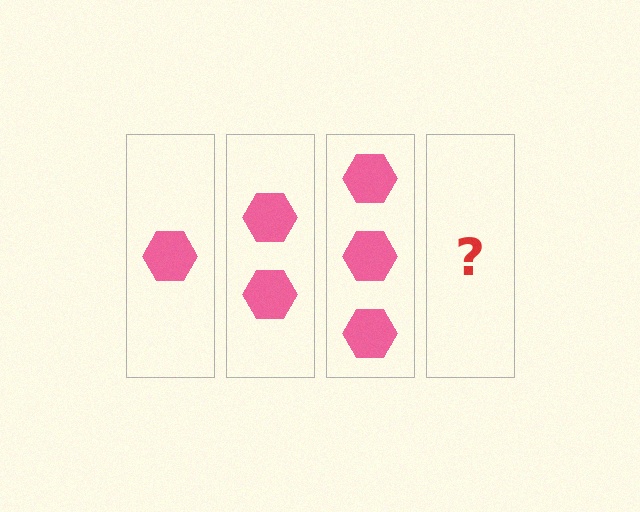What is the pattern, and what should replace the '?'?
The pattern is that each step adds one more hexagon. The '?' should be 4 hexagons.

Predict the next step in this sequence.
The next step is 4 hexagons.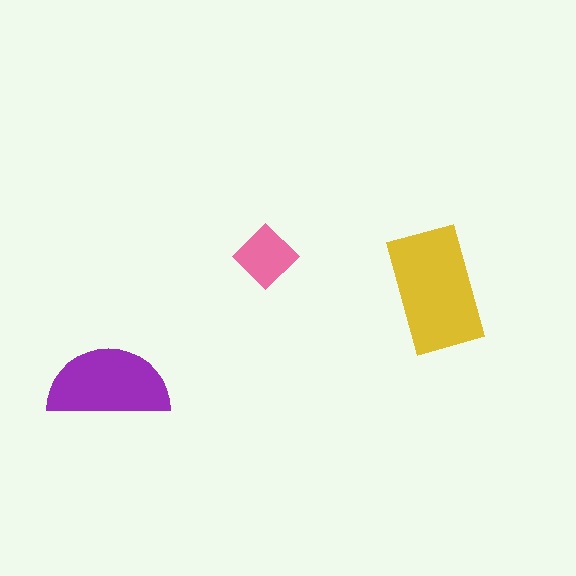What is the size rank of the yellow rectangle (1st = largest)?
1st.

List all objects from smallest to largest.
The pink diamond, the purple semicircle, the yellow rectangle.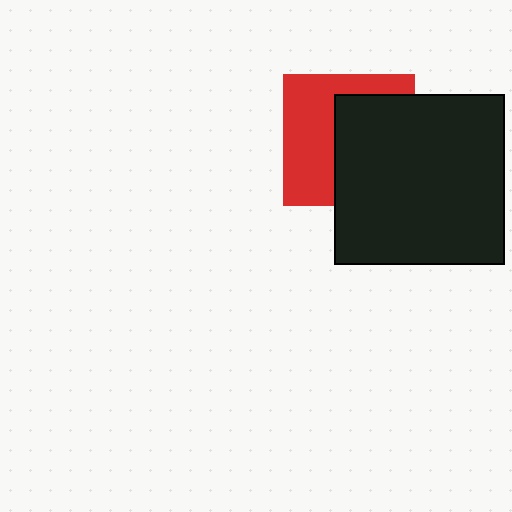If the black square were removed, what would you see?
You would see the complete red square.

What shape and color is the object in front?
The object in front is a black square.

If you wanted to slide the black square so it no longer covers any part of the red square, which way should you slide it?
Slide it right — that is the most direct way to separate the two shapes.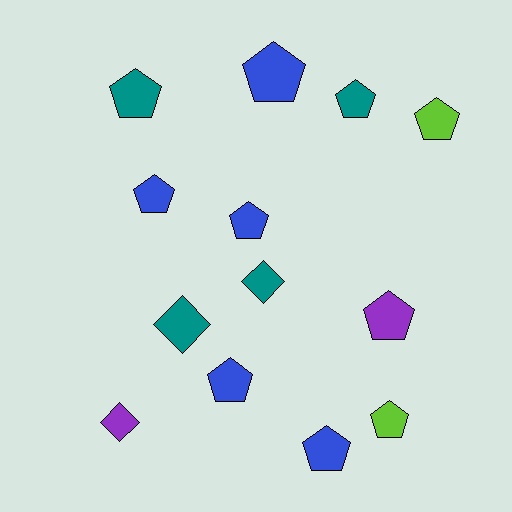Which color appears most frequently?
Blue, with 5 objects.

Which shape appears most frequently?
Pentagon, with 10 objects.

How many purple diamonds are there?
There is 1 purple diamond.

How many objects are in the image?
There are 13 objects.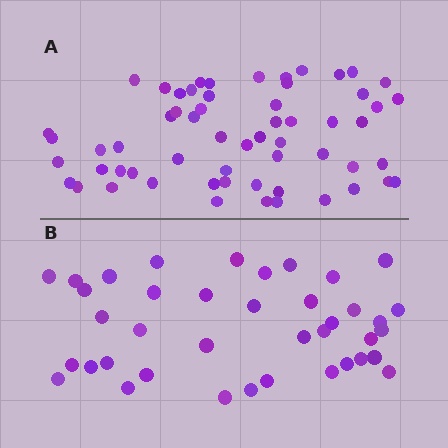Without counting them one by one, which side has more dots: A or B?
Region A (the top region) has more dots.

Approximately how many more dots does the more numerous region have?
Region A has approximately 20 more dots than region B.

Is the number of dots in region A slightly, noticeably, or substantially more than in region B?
Region A has substantially more. The ratio is roughly 1.5 to 1.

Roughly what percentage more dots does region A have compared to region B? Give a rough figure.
About 50% more.